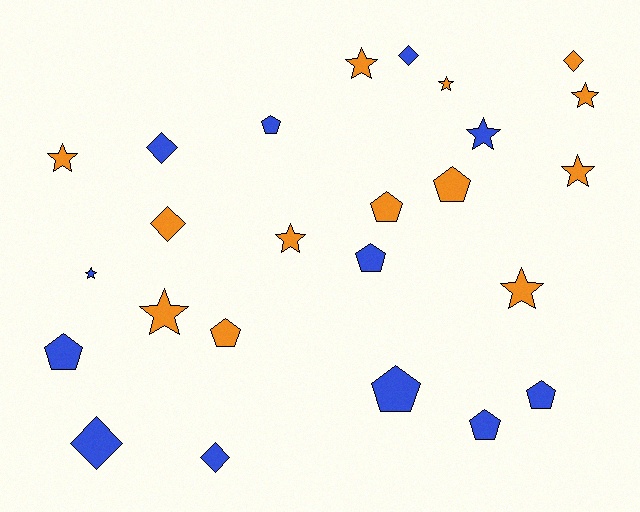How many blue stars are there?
There are 2 blue stars.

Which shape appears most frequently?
Star, with 10 objects.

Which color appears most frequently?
Orange, with 13 objects.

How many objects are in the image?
There are 25 objects.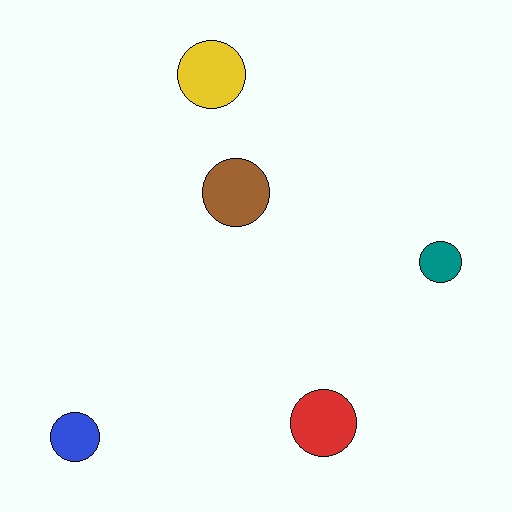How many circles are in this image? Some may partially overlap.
There are 5 circles.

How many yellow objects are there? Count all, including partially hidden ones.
There is 1 yellow object.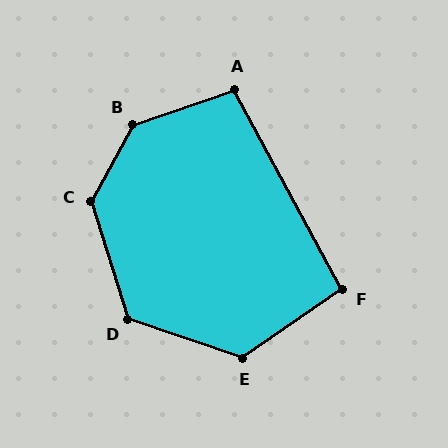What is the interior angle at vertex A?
Approximately 99 degrees (obtuse).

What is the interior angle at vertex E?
Approximately 127 degrees (obtuse).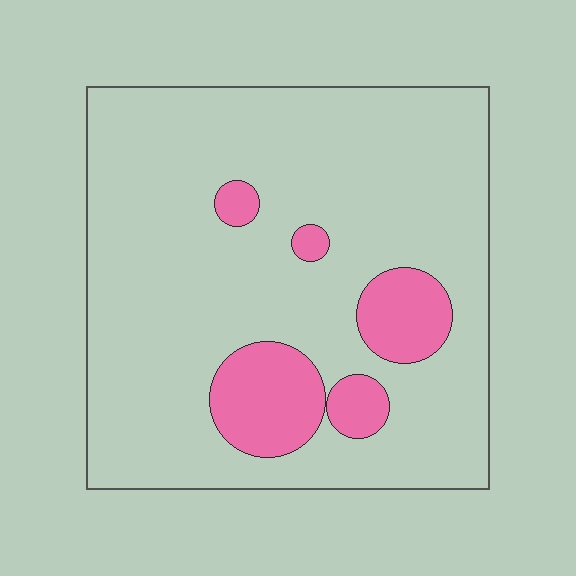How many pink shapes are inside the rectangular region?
5.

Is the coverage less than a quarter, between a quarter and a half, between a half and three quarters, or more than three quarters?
Less than a quarter.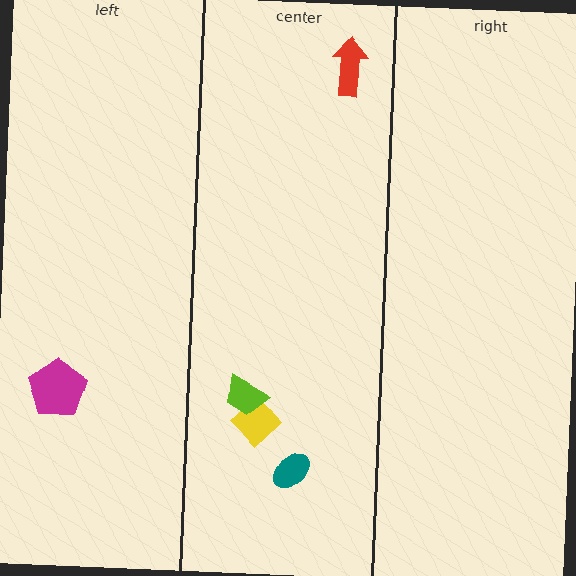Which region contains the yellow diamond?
The center region.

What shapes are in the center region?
The red arrow, the yellow diamond, the teal ellipse, the lime trapezoid.